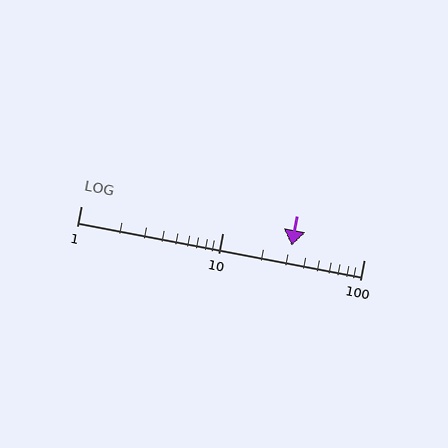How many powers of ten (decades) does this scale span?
The scale spans 2 decades, from 1 to 100.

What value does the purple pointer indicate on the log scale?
The pointer indicates approximately 31.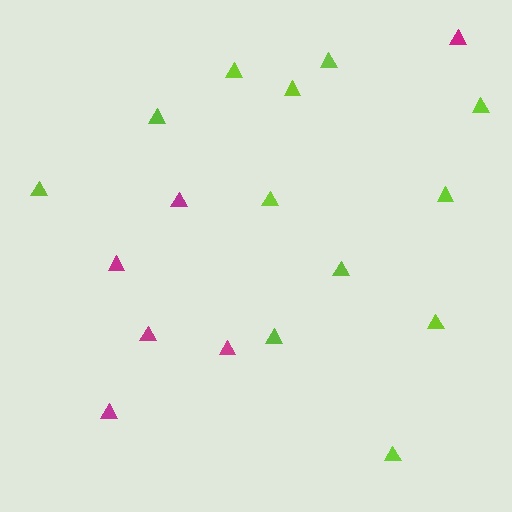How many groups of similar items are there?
There are 2 groups: one group of lime triangles (12) and one group of magenta triangles (6).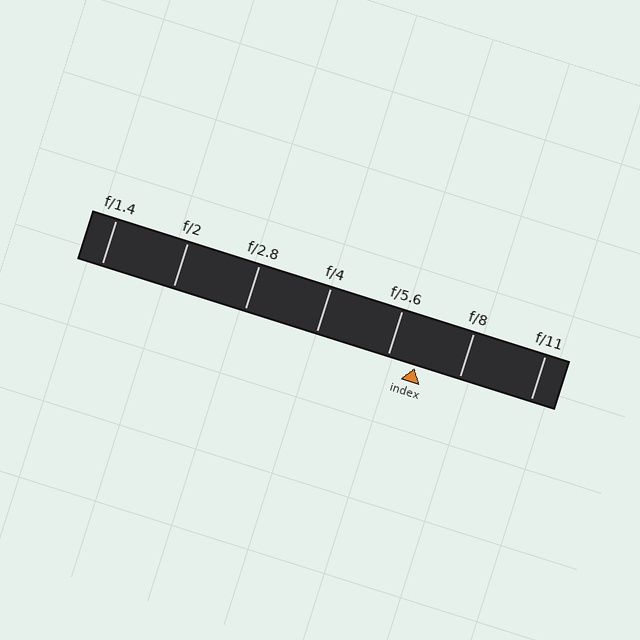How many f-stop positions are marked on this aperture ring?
There are 7 f-stop positions marked.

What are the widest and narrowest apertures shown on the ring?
The widest aperture shown is f/1.4 and the narrowest is f/11.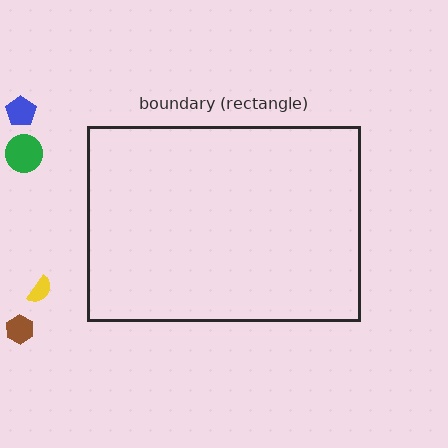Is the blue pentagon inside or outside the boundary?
Outside.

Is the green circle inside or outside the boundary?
Outside.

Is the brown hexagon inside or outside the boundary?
Outside.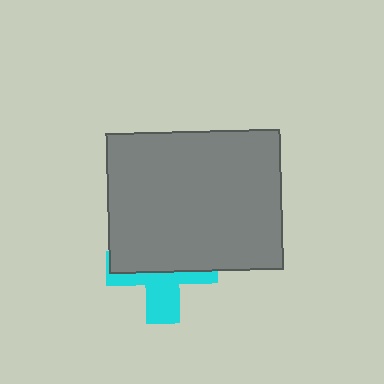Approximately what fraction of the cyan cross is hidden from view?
Roughly 57% of the cyan cross is hidden behind the gray rectangle.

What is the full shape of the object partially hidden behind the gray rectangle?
The partially hidden object is a cyan cross.